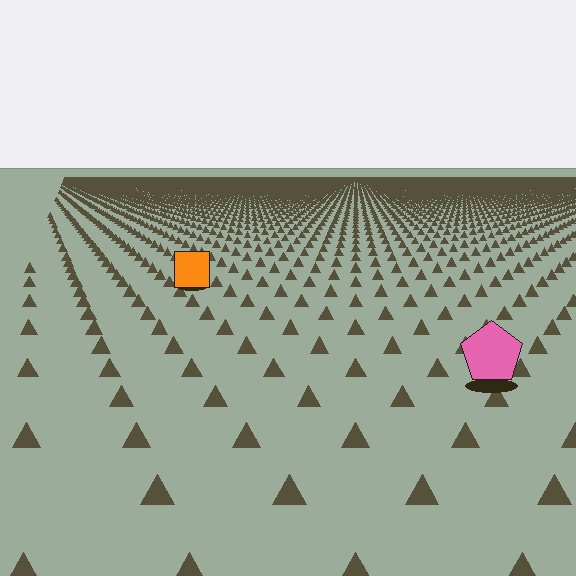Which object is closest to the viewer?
The pink pentagon is closest. The texture marks near it are larger and more spread out.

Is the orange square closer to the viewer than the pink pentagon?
No. The pink pentagon is closer — you can tell from the texture gradient: the ground texture is coarser near it.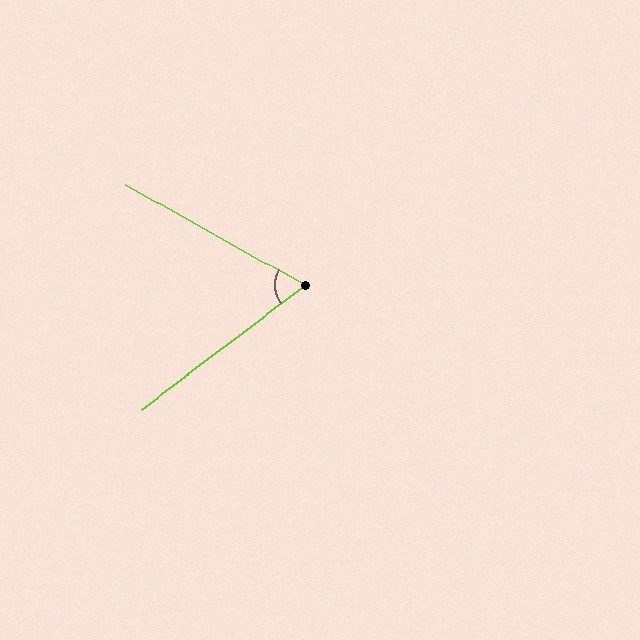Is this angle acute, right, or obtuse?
It is acute.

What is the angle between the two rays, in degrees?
Approximately 66 degrees.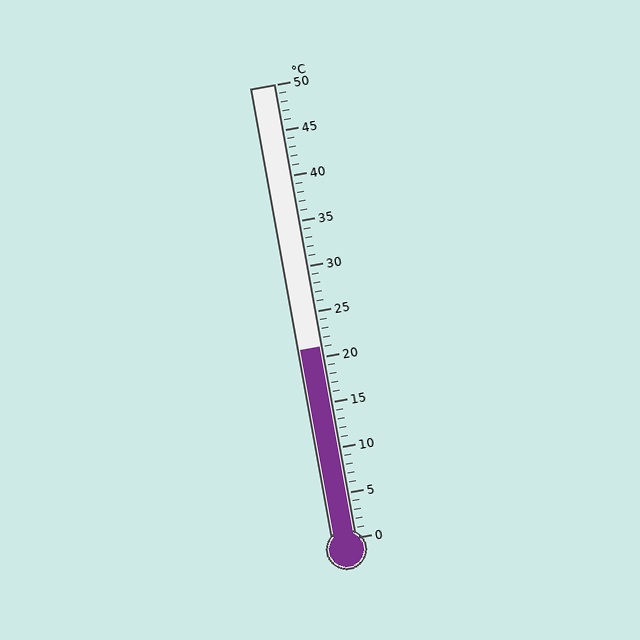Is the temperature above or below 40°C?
The temperature is below 40°C.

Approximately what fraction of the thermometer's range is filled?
The thermometer is filled to approximately 40% of its range.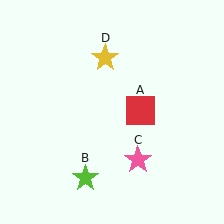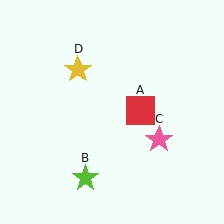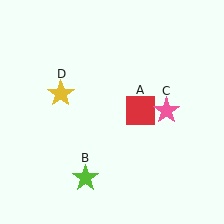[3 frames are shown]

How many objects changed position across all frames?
2 objects changed position: pink star (object C), yellow star (object D).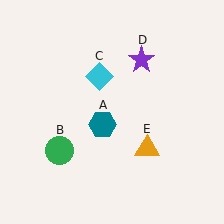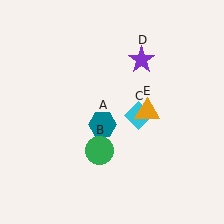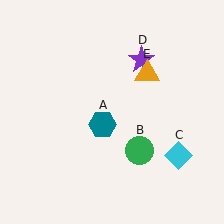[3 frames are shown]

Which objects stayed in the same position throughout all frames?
Teal hexagon (object A) and purple star (object D) remained stationary.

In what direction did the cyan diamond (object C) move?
The cyan diamond (object C) moved down and to the right.